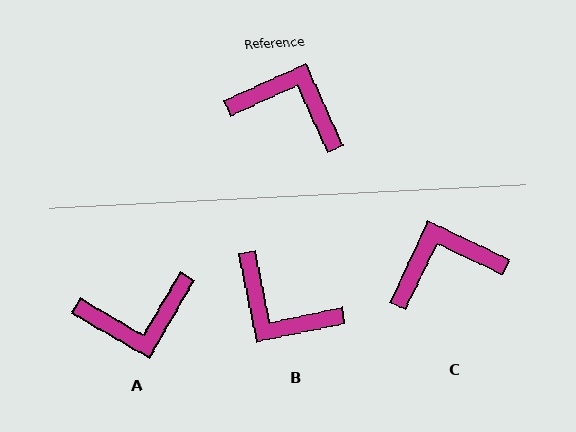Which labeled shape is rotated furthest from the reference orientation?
B, about 167 degrees away.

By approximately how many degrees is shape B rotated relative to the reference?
Approximately 167 degrees counter-clockwise.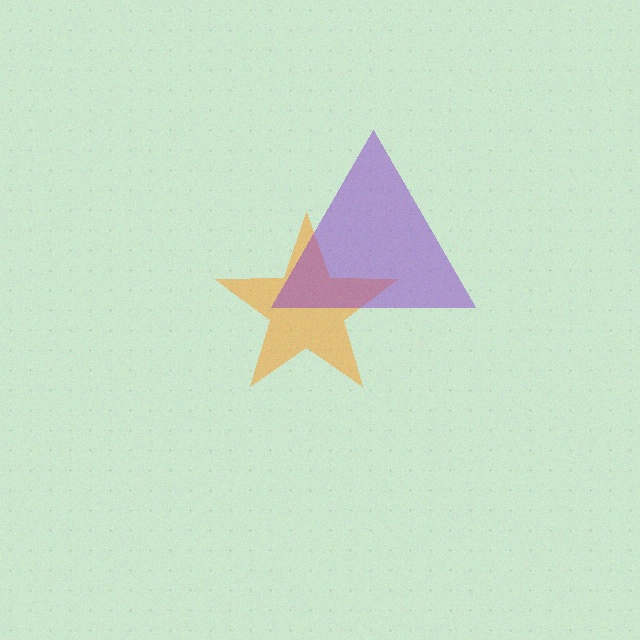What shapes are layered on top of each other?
The layered shapes are: an orange star, a purple triangle.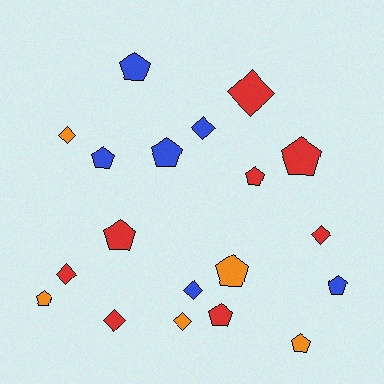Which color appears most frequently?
Red, with 8 objects.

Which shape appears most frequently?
Pentagon, with 11 objects.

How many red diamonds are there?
There are 4 red diamonds.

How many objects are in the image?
There are 19 objects.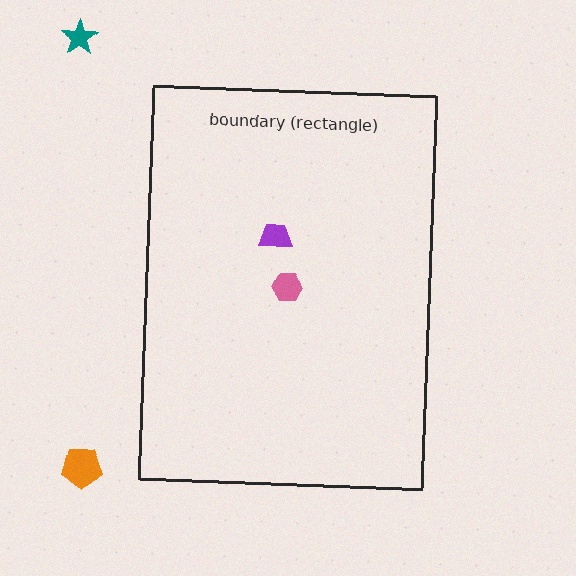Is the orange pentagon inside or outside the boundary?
Outside.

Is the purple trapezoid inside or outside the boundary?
Inside.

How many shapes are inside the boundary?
2 inside, 2 outside.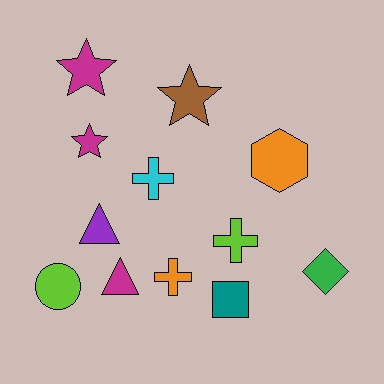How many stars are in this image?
There are 3 stars.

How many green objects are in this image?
There is 1 green object.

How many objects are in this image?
There are 12 objects.